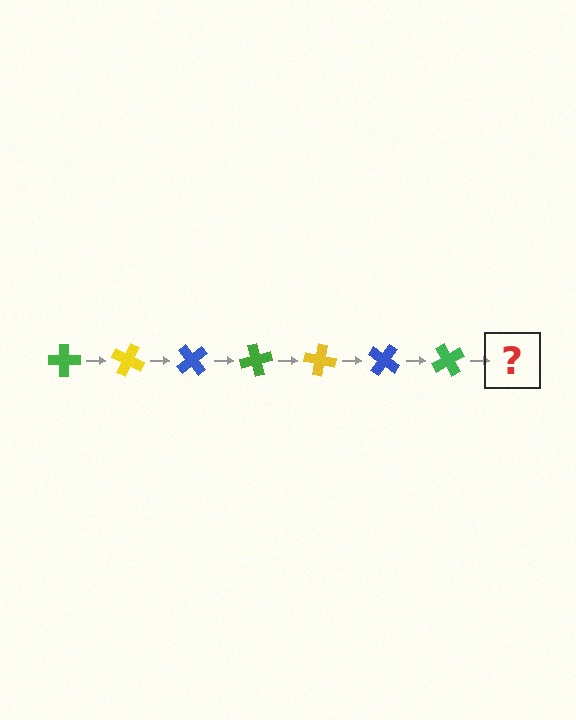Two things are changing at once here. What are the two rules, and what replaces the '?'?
The two rules are that it rotates 25 degrees each step and the color cycles through green, yellow, and blue. The '?' should be a yellow cross, rotated 175 degrees from the start.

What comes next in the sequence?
The next element should be a yellow cross, rotated 175 degrees from the start.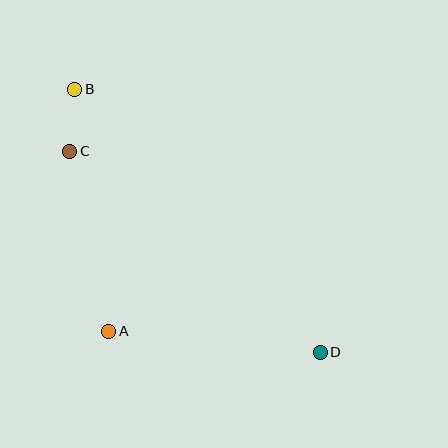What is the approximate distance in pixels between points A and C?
The distance between A and C is approximately 184 pixels.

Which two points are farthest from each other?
Points B and D are farthest from each other.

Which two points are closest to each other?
Points B and C are closest to each other.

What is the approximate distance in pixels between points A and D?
The distance between A and D is approximately 212 pixels.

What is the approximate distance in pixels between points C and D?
The distance between C and D is approximately 321 pixels.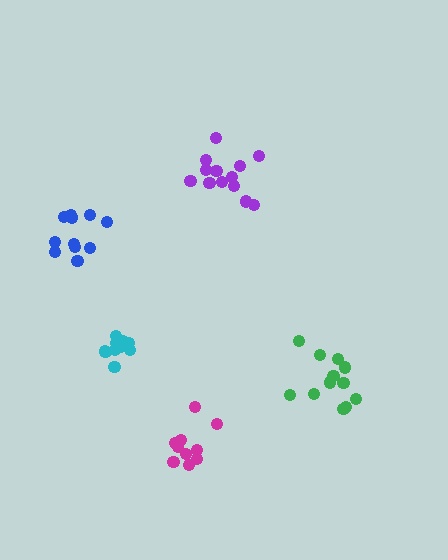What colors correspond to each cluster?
The clusters are colored: purple, magenta, cyan, green, blue.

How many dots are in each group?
Group 1: 13 dots, Group 2: 10 dots, Group 3: 11 dots, Group 4: 12 dots, Group 5: 12 dots (58 total).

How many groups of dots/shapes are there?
There are 5 groups.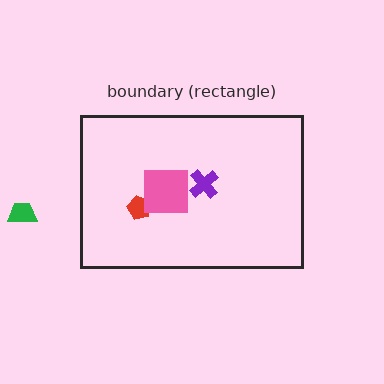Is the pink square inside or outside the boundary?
Inside.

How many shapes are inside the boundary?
3 inside, 1 outside.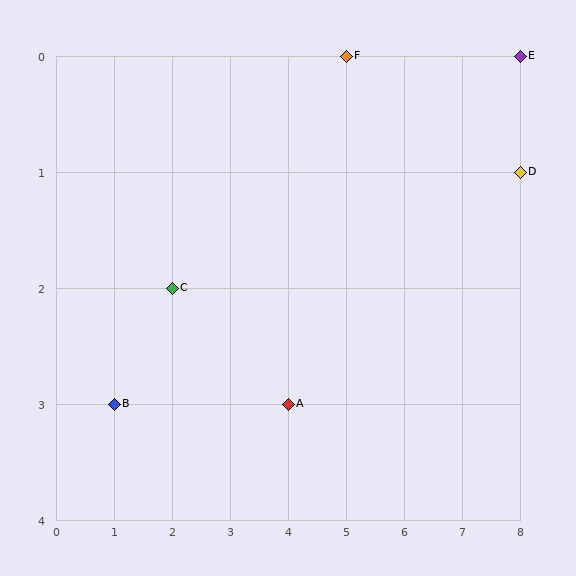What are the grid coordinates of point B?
Point B is at grid coordinates (1, 3).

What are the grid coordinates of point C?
Point C is at grid coordinates (2, 2).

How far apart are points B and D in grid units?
Points B and D are 7 columns and 2 rows apart (about 7.3 grid units diagonally).